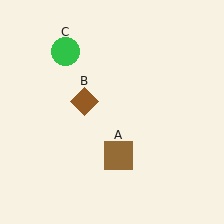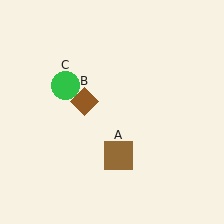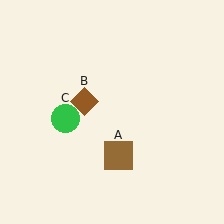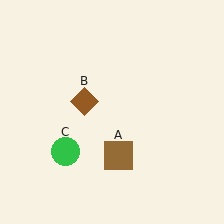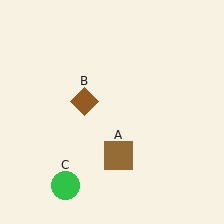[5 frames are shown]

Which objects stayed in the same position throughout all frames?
Brown square (object A) and brown diamond (object B) remained stationary.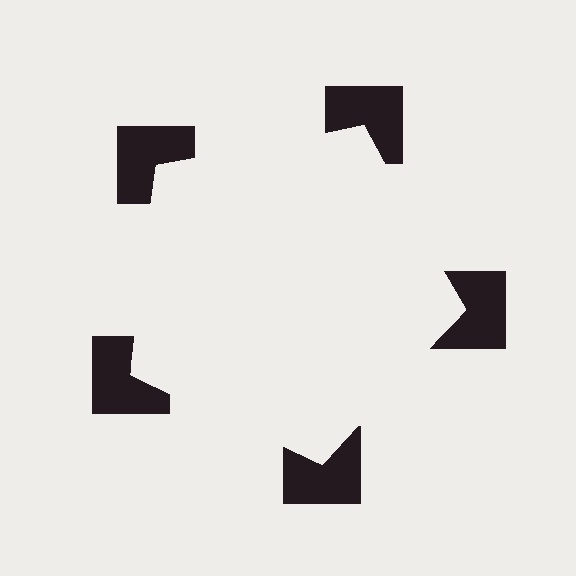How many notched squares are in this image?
There are 5 — one at each vertex of the illusory pentagon.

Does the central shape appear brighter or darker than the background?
It typically appears slightly brighter than the background, even though no actual brightness change is drawn.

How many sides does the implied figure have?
5 sides.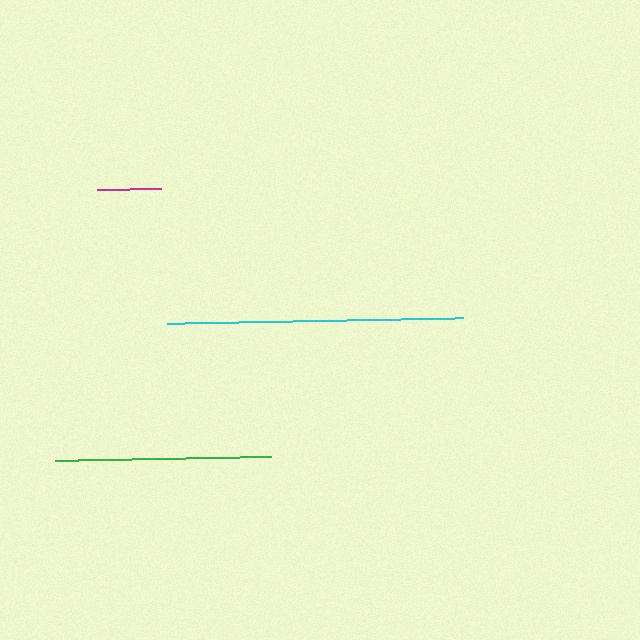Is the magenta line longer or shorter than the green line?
The green line is longer than the magenta line.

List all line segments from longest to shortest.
From longest to shortest: cyan, green, magenta.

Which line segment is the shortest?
The magenta line is the shortest at approximately 63 pixels.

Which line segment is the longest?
The cyan line is the longest at approximately 296 pixels.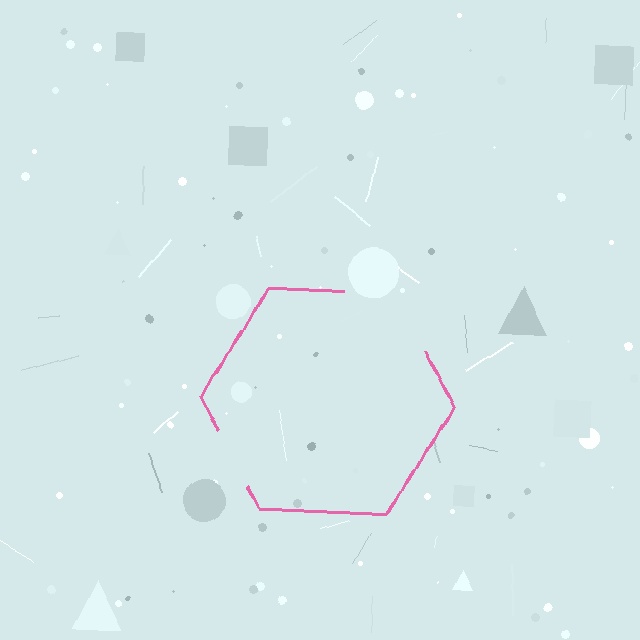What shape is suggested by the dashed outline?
The dashed outline suggests a hexagon.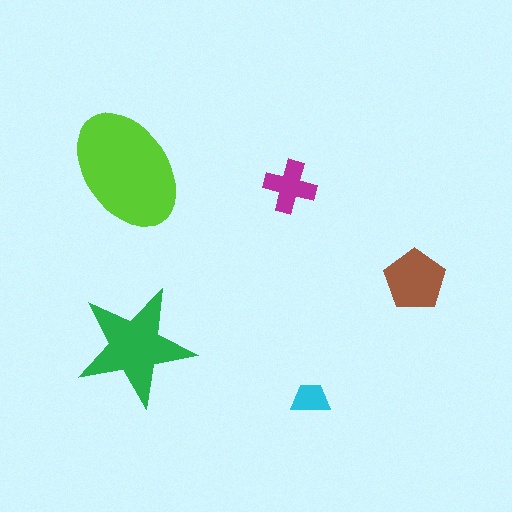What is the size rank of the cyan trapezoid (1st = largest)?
5th.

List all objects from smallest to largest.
The cyan trapezoid, the magenta cross, the brown pentagon, the green star, the lime ellipse.